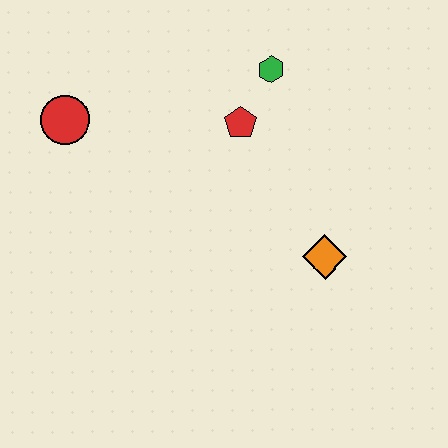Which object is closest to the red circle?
The red pentagon is closest to the red circle.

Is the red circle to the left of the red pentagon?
Yes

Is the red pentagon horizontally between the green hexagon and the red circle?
Yes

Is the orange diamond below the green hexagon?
Yes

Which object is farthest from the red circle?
The orange diamond is farthest from the red circle.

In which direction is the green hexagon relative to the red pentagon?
The green hexagon is above the red pentagon.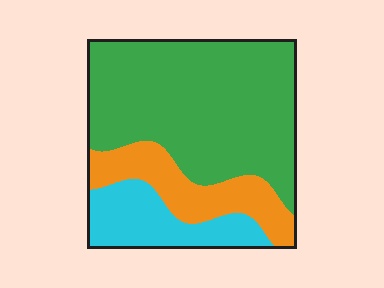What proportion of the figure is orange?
Orange takes up about one fifth (1/5) of the figure.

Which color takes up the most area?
Green, at roughly 60%.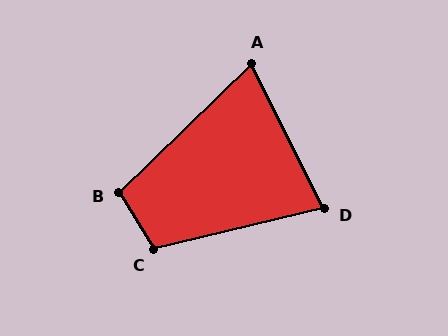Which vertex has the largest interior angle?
C, at approximately 107 degrees.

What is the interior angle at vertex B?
Approximately 103 degrees (obtuse).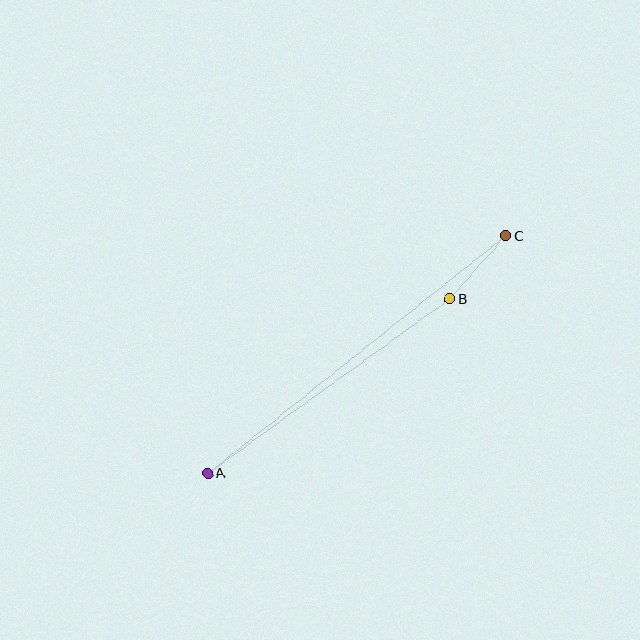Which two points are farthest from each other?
Points A and C are farthest from each other.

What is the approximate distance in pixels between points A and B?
The distance between A and B is approximately 298 pixels.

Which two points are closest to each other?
Points B and C are closest to each other.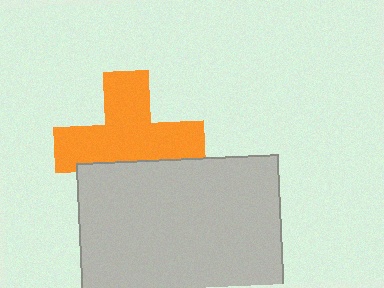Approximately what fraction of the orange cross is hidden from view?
Roughly 31% of the orange cross is hidden behind the light gray rectangle.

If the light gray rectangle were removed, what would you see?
You would see the complete orange cross.